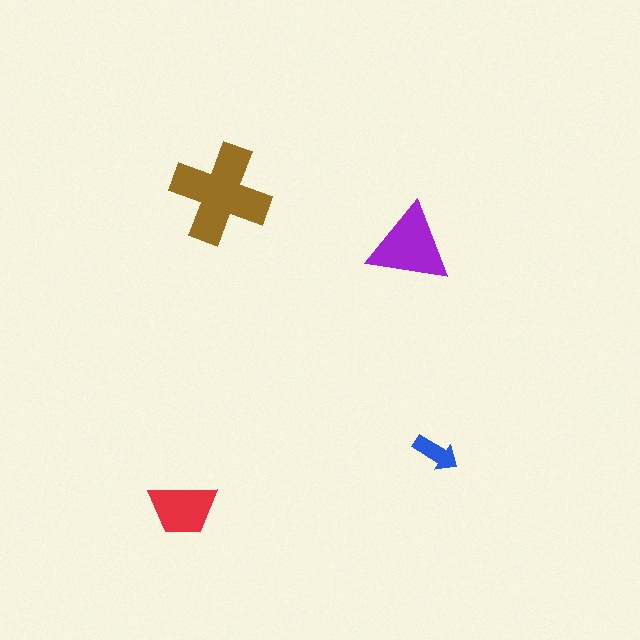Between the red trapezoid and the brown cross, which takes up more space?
The brown cross.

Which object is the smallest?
The blue arrow.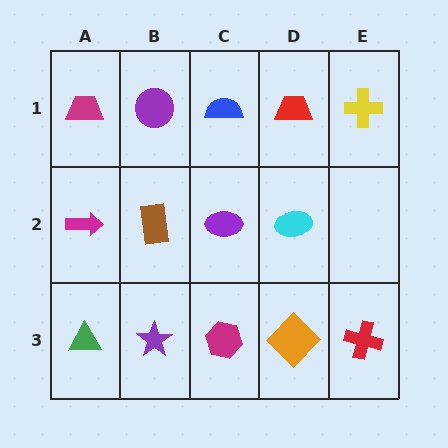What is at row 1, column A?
A magenta trapezoid.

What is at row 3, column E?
A red cross.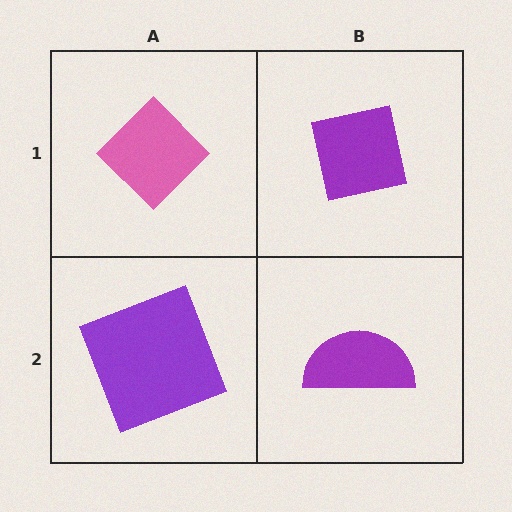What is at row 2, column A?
A purple square.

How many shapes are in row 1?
2 shapes.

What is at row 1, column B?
A purple square.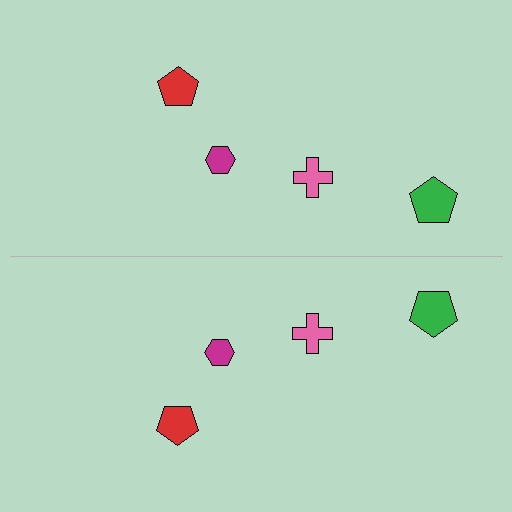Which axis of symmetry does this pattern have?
The pattern has a horizontal axis of symmetry running through the center of the image.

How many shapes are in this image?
There are 8 shapes in this image.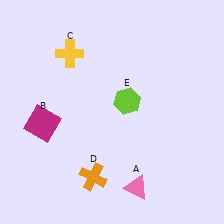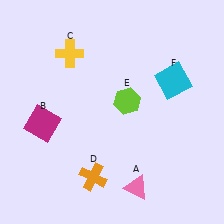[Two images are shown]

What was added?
A cyan square (F) was added in Image 2.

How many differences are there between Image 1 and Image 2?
There is 1 difference between the two images.